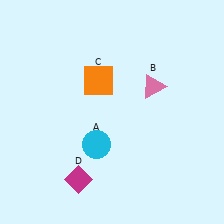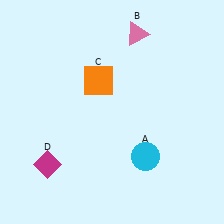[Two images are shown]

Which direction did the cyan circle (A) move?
The cyan circle (A) moved right.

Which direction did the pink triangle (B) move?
The pink triangle (B) moved up.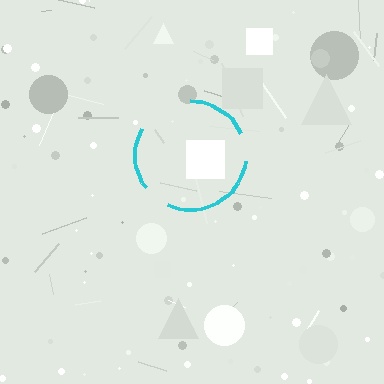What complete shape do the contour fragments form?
The contour fragments form a circle.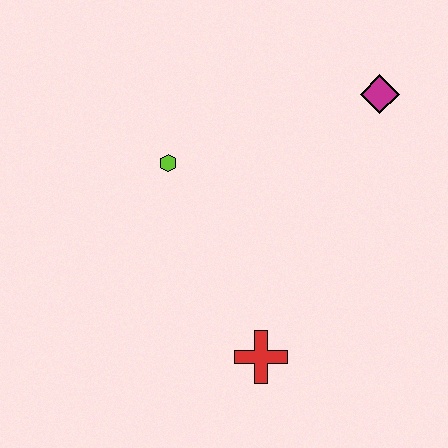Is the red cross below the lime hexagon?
Yes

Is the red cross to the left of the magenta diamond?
Yes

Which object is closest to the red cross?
The lime hexagon is closest to the red cross.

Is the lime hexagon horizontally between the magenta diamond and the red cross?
No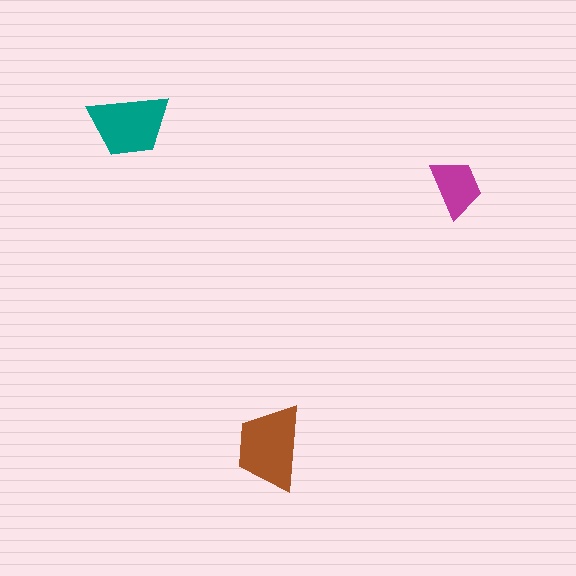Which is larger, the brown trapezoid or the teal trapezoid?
The brown one.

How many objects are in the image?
There are 3 objects in the image.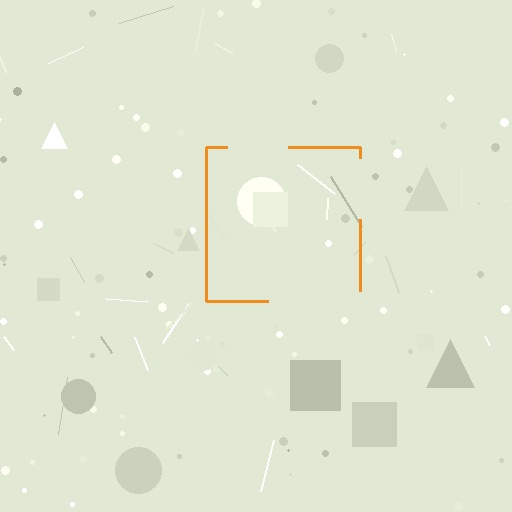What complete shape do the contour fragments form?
The contour fragments form a square.